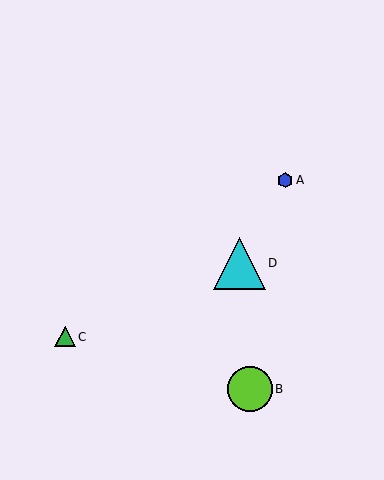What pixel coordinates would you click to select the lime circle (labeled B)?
Click at (250, 389) to select the lime circle B.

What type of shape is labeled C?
Shape C is a green triangle.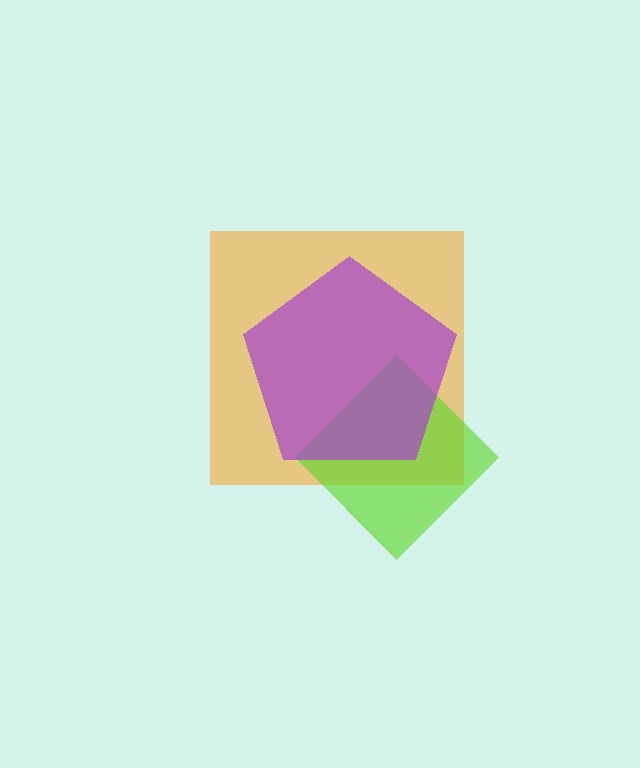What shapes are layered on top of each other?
The layered shapes are: an orange square, a lime diamond, a purple pentagon.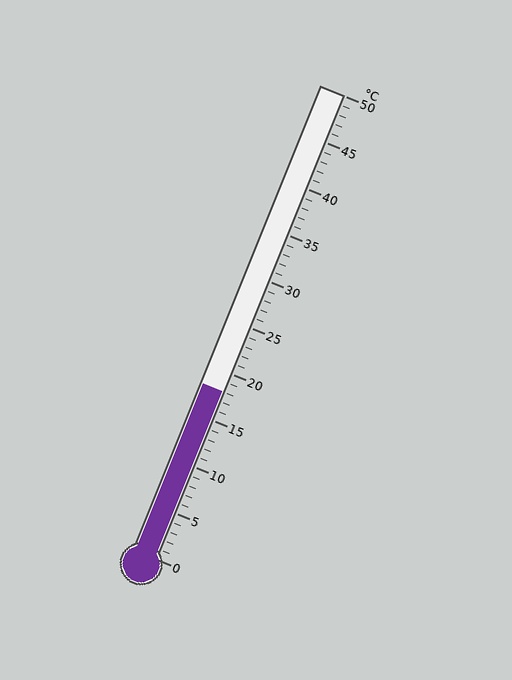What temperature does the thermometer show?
The thermometer shows approximately 18°C.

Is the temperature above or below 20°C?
The temperature is below 20°C.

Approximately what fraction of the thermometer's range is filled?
The thermometer is filled to approximately 35% of its range.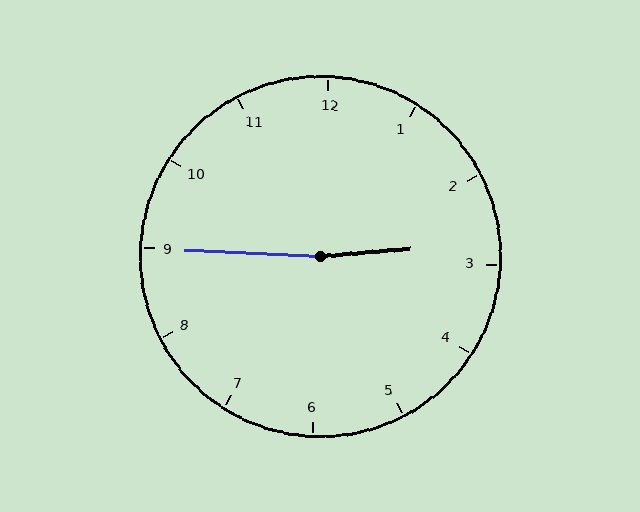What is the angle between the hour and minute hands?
Approximately 172 degrees.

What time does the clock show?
2:45.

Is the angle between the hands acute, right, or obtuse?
It is obtuse.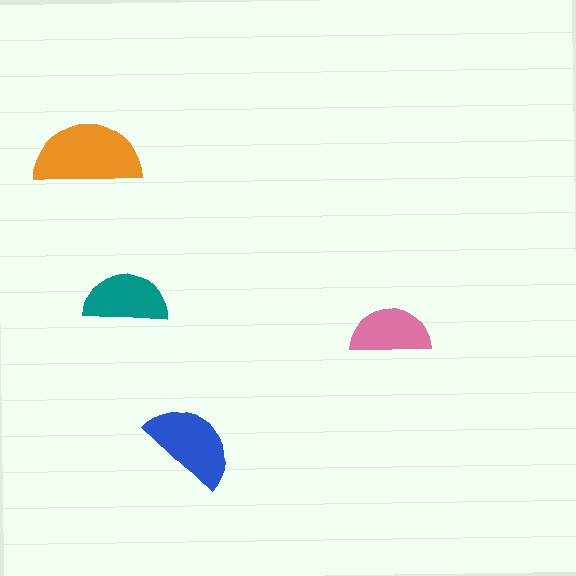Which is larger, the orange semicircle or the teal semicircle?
The orange one.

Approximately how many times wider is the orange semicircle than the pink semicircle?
About 1.5 times wider.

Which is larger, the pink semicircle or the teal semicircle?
The teal one.